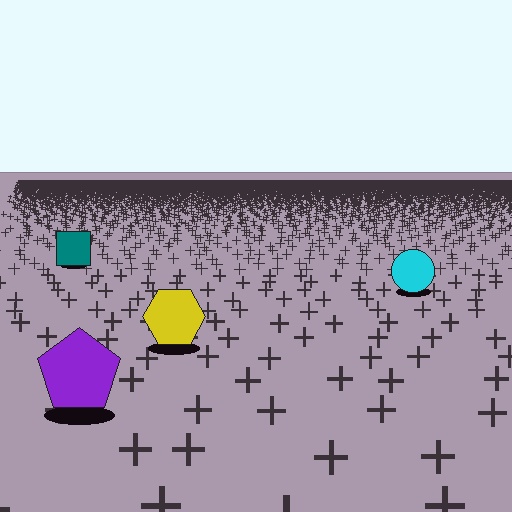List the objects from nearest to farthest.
From nearest to farthest: the purple pentagon, the yellow hexagon, the cyan circle, the teal square.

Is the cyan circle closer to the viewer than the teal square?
Yes. The cyan circle is closer — you can tell from the texture gradient: the ground texture is coarser near it.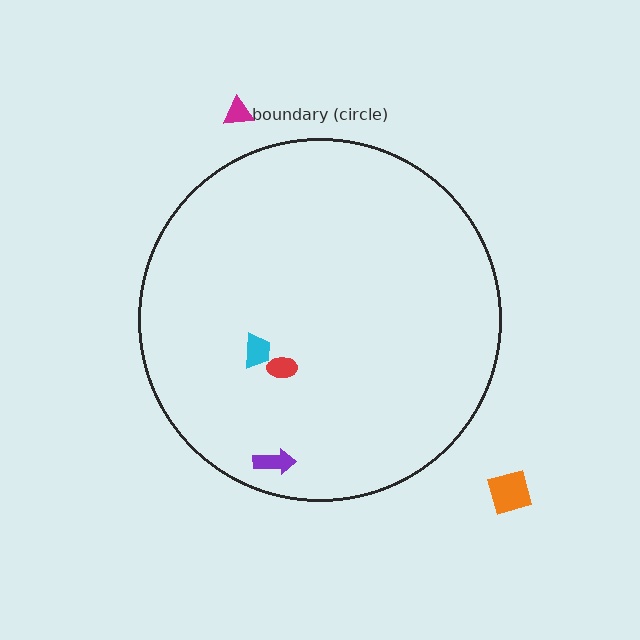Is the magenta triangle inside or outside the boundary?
Outside.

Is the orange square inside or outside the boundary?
Outside.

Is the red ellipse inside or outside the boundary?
Inside.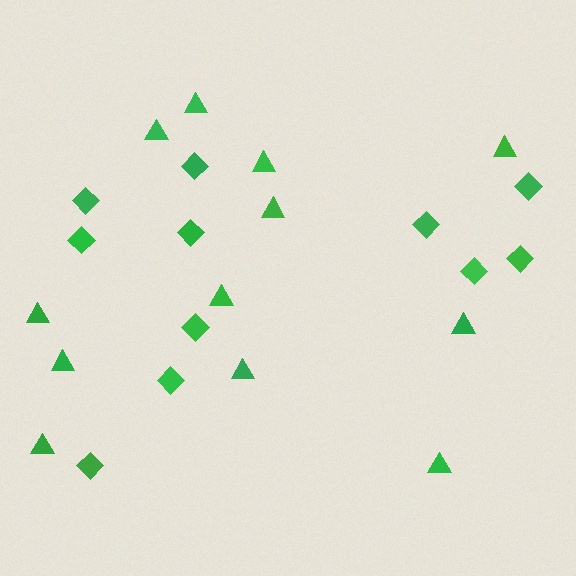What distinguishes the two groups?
There are 2 groups: one group of diamonds (11) and one group of triangles (12).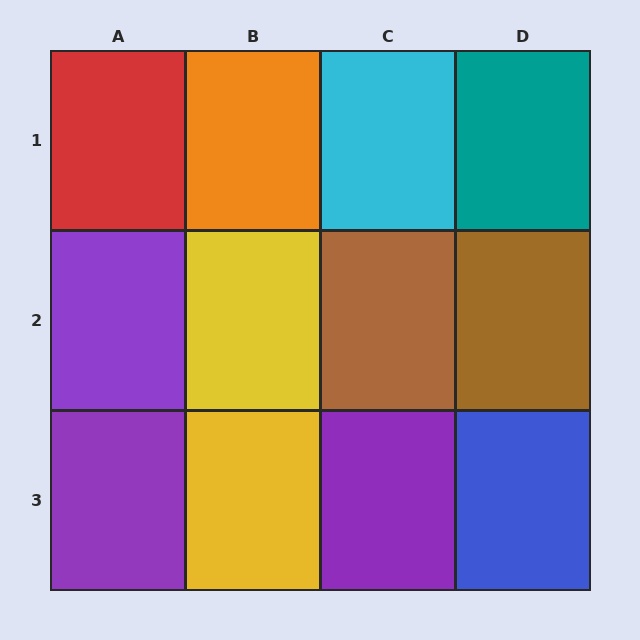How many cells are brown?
2 cells are brown.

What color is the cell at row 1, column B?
Orange.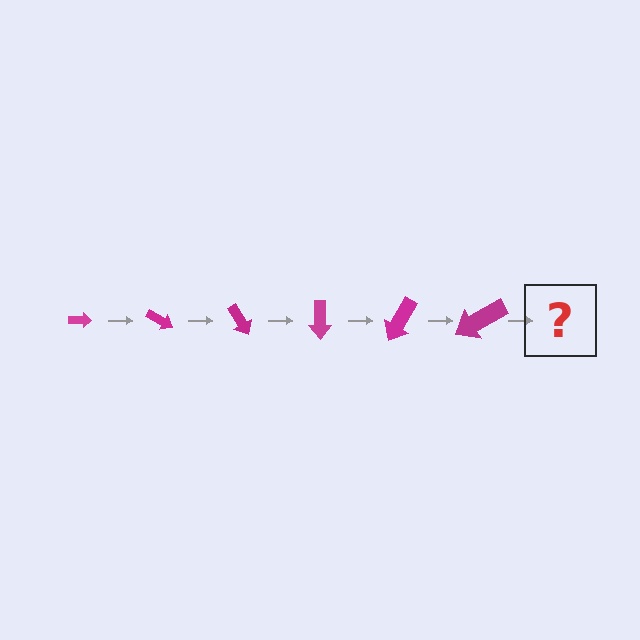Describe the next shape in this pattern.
It should be an arrow, larger than the previous one and rotated 180 degrees from the start.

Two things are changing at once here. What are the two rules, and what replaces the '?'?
The two rules are that the arrow grows larger each step and it rotates 30 degrees each step. The '?' should be an arrow, larger than the previous one and rotated 180 degrees from the start.